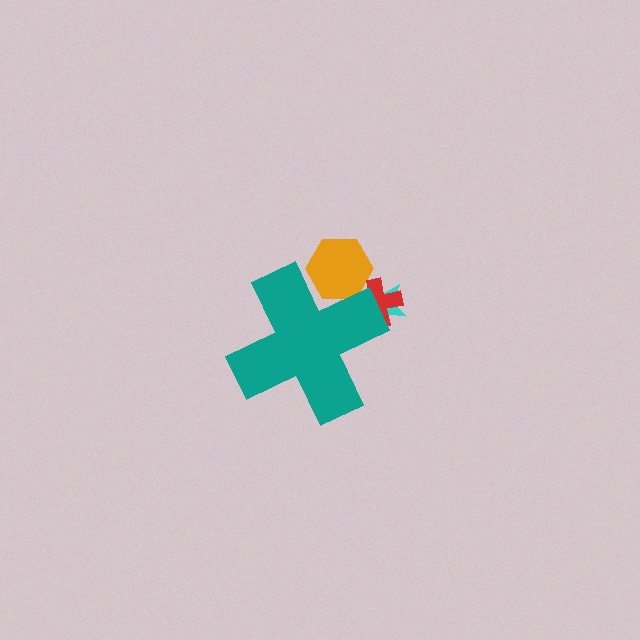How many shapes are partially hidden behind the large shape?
3 shapes are partially hidden.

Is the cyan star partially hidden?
Yes, the cyan star is partially hidden behind the teal cross.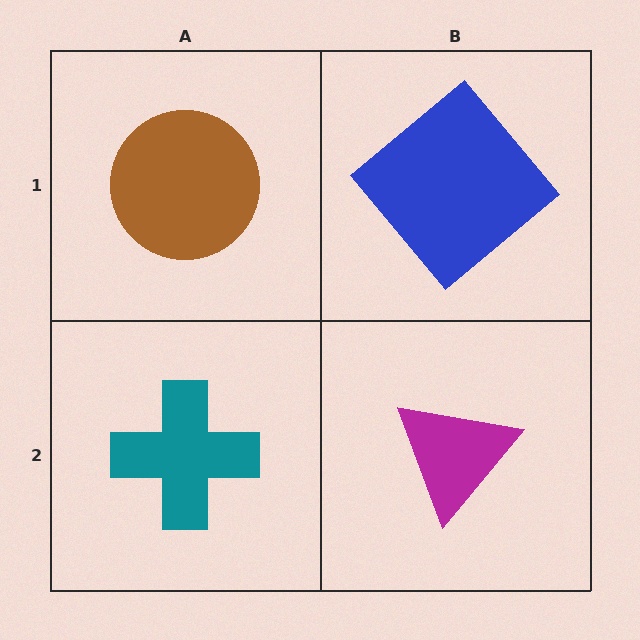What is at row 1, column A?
A brown circle.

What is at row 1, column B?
A blue diamond.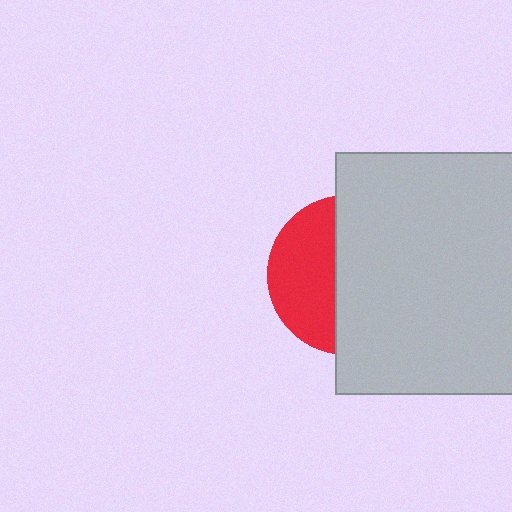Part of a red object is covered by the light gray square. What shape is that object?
It is a circle.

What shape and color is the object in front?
The object in front is a light gray square.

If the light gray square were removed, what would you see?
You would see the complete red circle.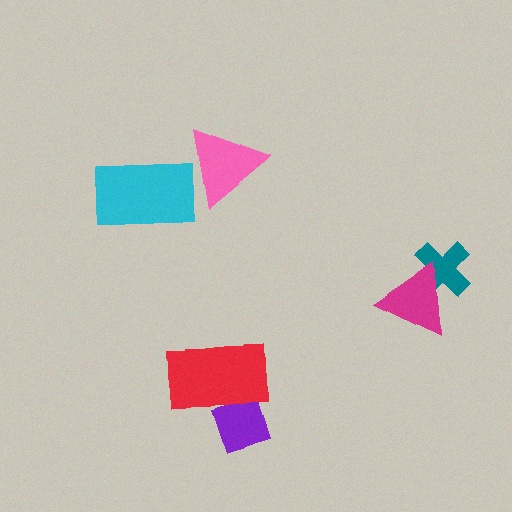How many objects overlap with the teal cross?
1 object overlaps with the teal cross.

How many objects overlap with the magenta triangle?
1 object overlaps with the magenta triangle.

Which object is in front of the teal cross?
The magenta triangle is in front of the teal cross.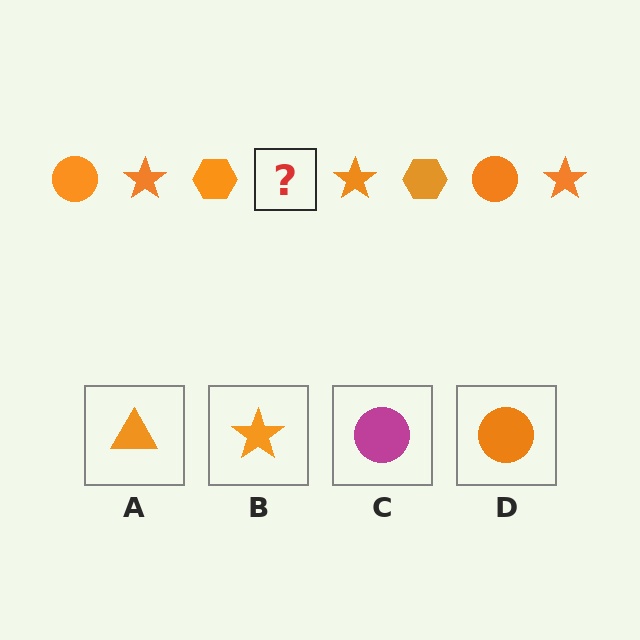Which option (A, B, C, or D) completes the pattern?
D.